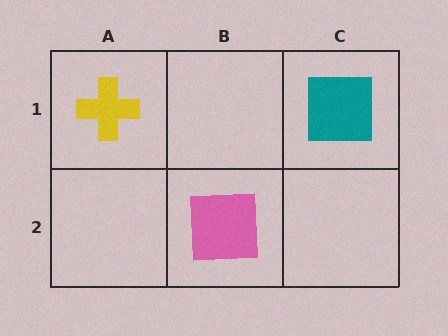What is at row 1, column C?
A teal square.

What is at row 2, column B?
A pink square.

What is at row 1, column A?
A yellow cross.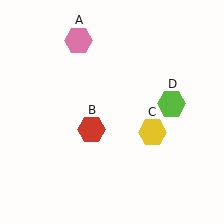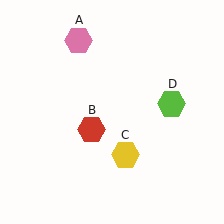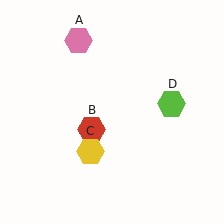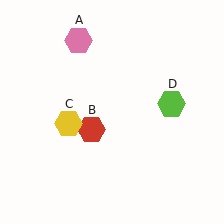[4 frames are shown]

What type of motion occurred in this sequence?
The yellow hexagon (object C) rotated clockwise around the center of the scene.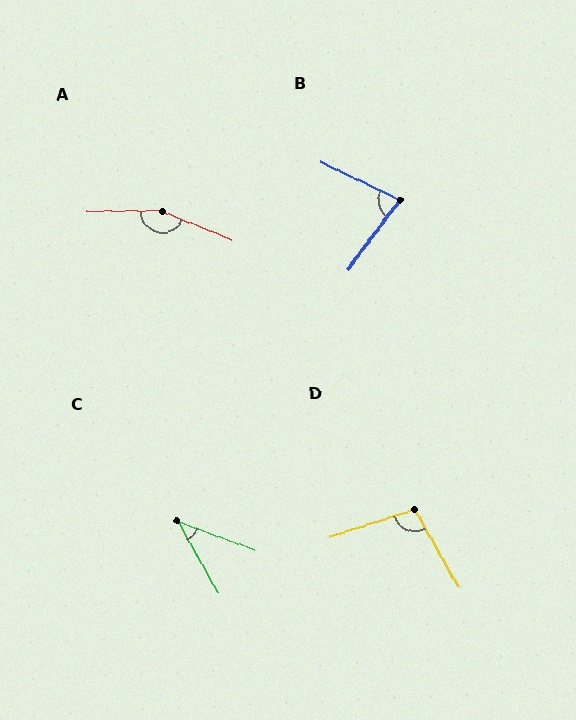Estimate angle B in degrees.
Approximately 79 degrees.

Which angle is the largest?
A, at approximately 157 degrees.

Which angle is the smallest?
C, at approximately 40 degrees.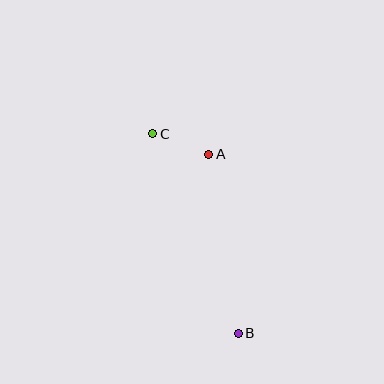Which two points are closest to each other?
Points A and C are closest to each other.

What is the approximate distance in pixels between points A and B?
The distance between A and B is approximately 181 pixels.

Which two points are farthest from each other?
Points B and C are farthest from each other.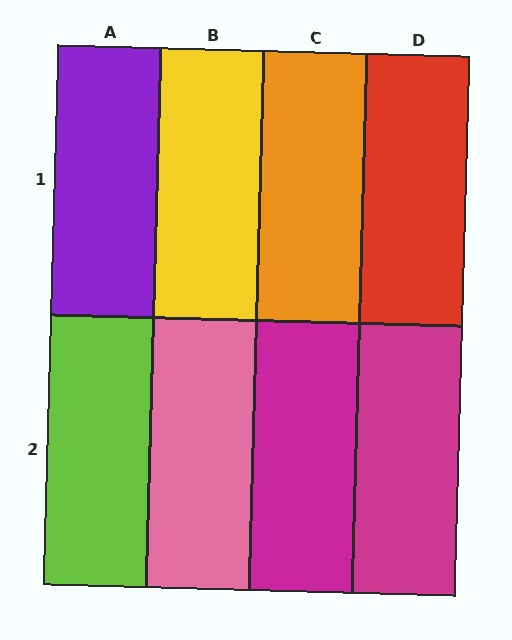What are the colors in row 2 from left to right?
Lime, pink, magenta, magenta.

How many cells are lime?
1 cell is lime.